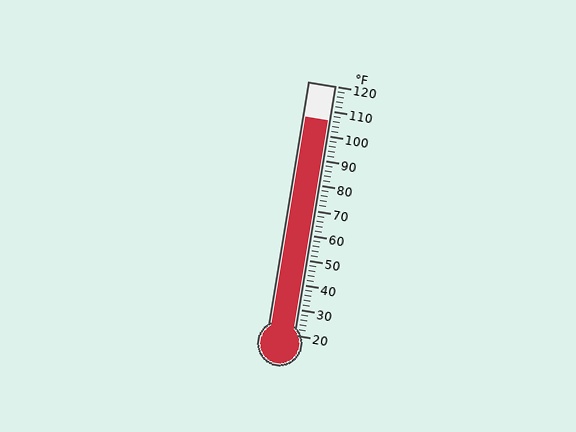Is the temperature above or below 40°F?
The temperature is above 40°F.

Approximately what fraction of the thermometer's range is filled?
The thermometer is filled to approximately 85% of its range.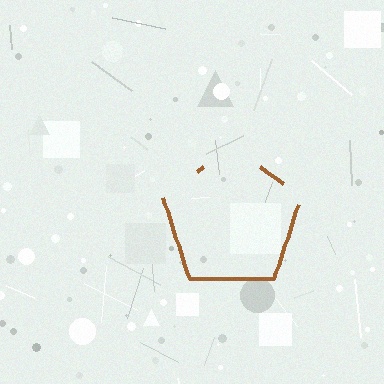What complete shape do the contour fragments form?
The contour fragments form a pentagon.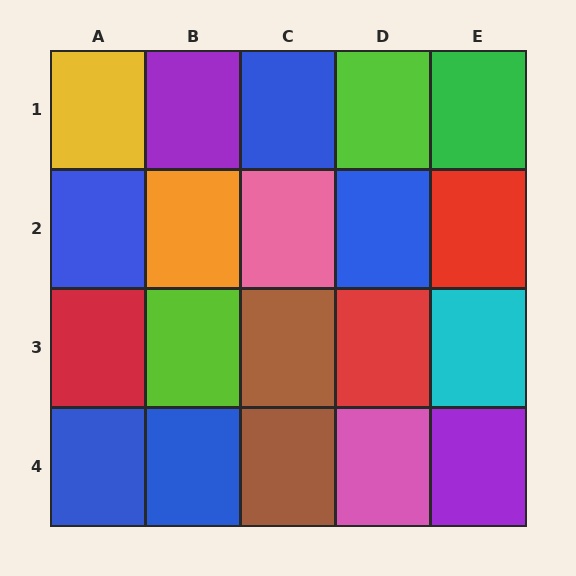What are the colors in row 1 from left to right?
Yellow, purple, blue, lime, green.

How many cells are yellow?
1 cell is yellow.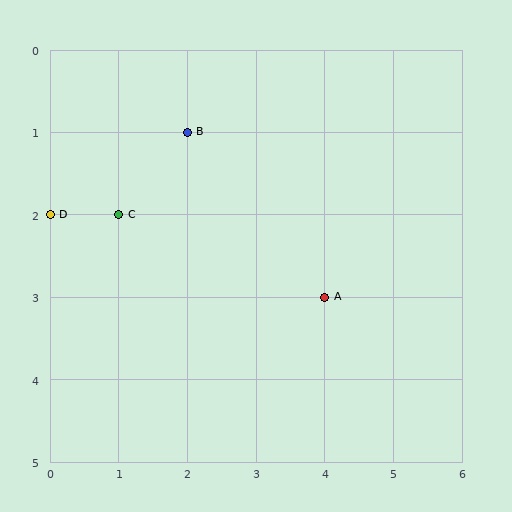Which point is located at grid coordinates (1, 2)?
Point C is at (1, 2).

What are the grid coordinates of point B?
Point B is at grid coordinates (2, 1).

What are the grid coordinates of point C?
Point C is at grid coordinates (1, 2).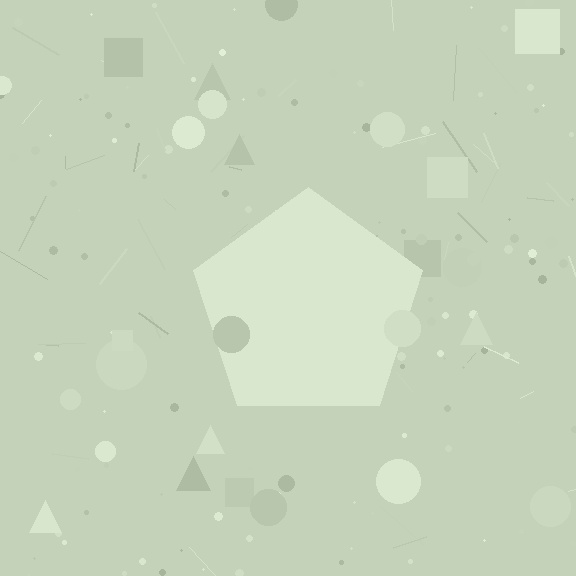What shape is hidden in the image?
A pentagon is hidden in the image.